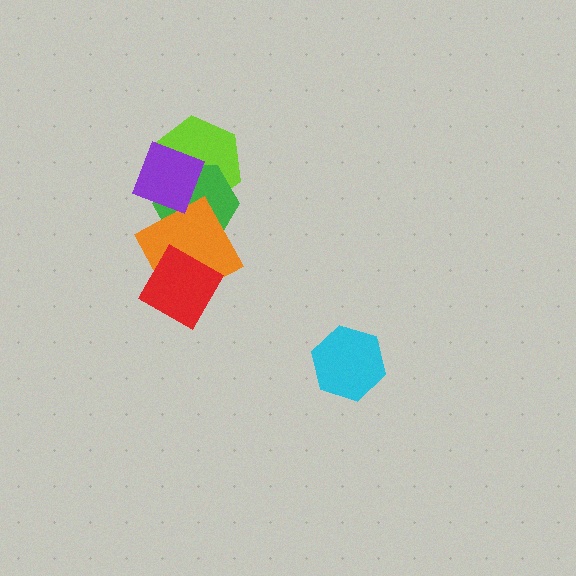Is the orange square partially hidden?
Yes, it is partially covered by another shape.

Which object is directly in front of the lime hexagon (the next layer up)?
The green hexagon is directly in front of the lime hexagon.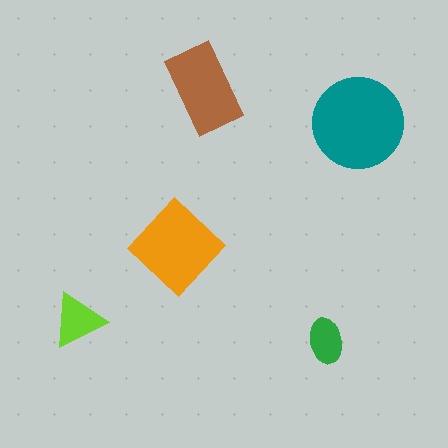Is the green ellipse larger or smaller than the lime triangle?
Smaller.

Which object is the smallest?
The green ellipse.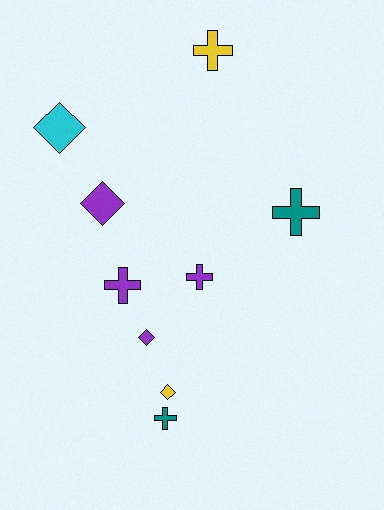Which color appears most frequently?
Purple, with 4 objects.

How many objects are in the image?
There are 9 objects.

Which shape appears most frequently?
Cross, with 5 objects.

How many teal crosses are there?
There are 2 teal crosses.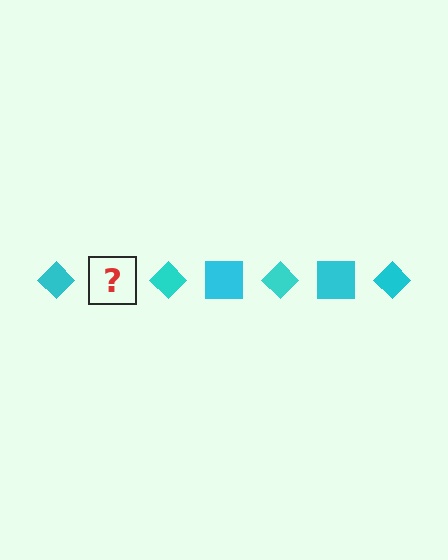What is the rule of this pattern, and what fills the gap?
The rule is that the pattern cycles through diamond, square shapes in cyan. The gap should be filled with a cyan square.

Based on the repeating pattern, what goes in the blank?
The blank should be a cyan square.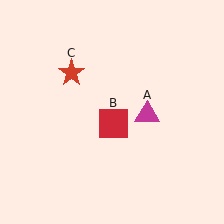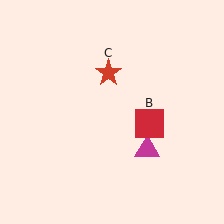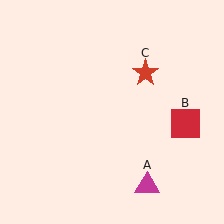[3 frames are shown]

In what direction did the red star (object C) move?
The red star (object C) moved right.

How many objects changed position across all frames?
3 objects changed position: magenta triangle (object A), red square (object B), red star (object C).